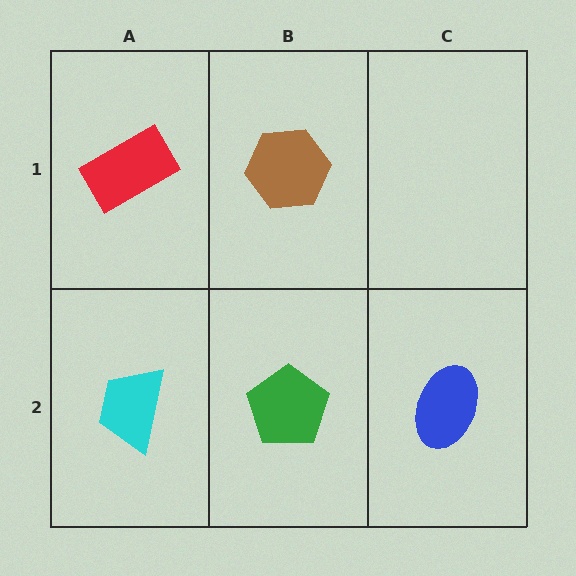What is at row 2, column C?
A blue ellipse.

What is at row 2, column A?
A cyan trapezoid.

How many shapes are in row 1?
2 shapes.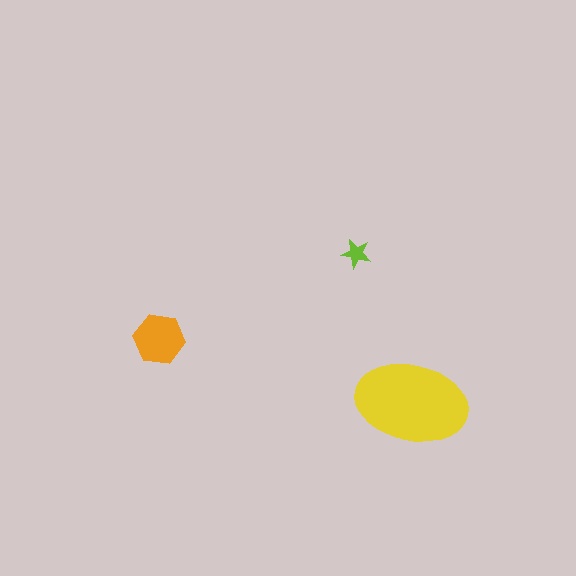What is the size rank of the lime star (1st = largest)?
3rd.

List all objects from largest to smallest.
The yellow ellipse, the orange hexagon, the lime star.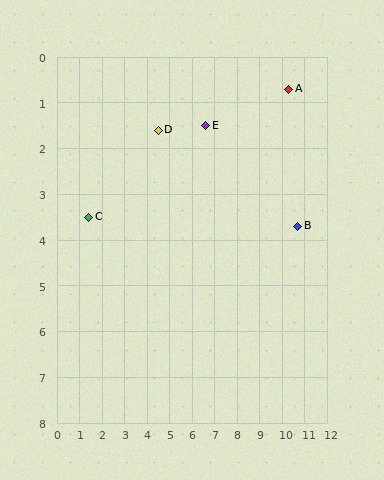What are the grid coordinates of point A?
Point A is at approximately (10.3, 0.7).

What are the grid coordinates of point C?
Point C is at approximately (1.4, 3.5).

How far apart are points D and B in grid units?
Points D and B are about 6.5 grid units apart.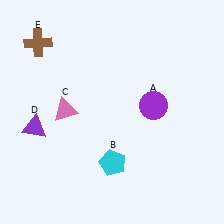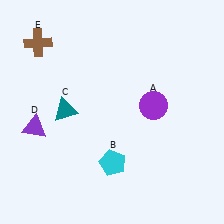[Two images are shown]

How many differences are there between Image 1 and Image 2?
There is 1 difference between the two images.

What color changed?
The triangle (C) changed from pink in Image 1 to teal in Image 2.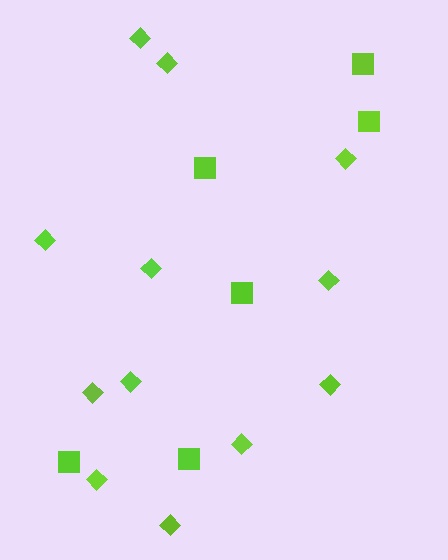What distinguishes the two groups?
There are 2 groups: one group of diamonds (12) and one group of squares (6).